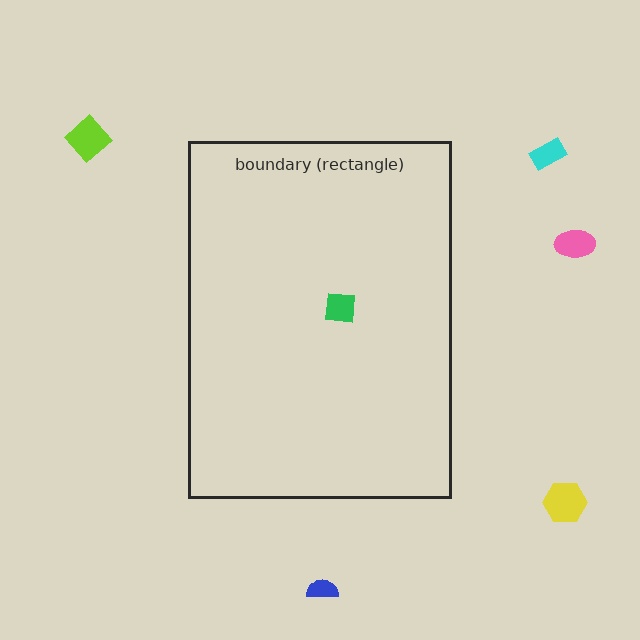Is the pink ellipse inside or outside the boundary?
Outside.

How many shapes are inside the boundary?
1 inside, 5 outside.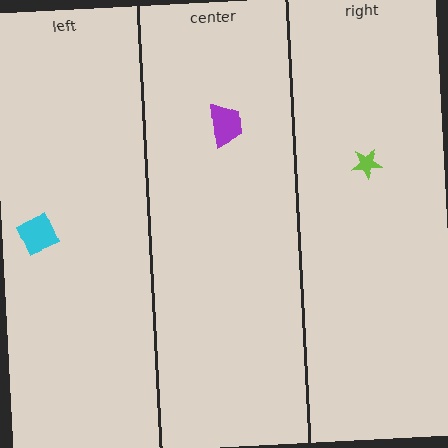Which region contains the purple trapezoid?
The center region.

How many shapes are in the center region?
1.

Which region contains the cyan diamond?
The left region.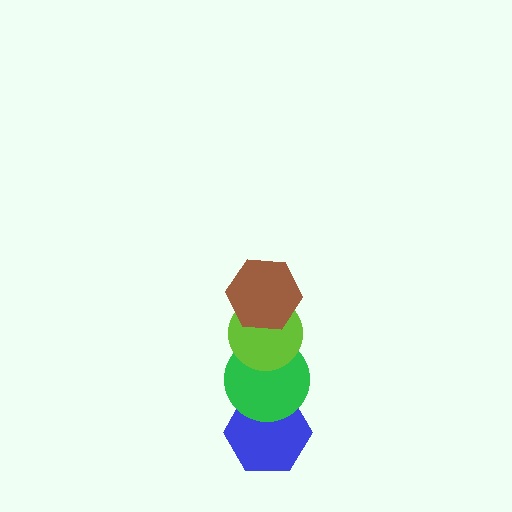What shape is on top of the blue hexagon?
The green circle is on top of the blue hexagon.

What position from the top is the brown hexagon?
The brown hexagon is 1st from the top.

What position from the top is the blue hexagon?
The blue hexagon is 4th from the top.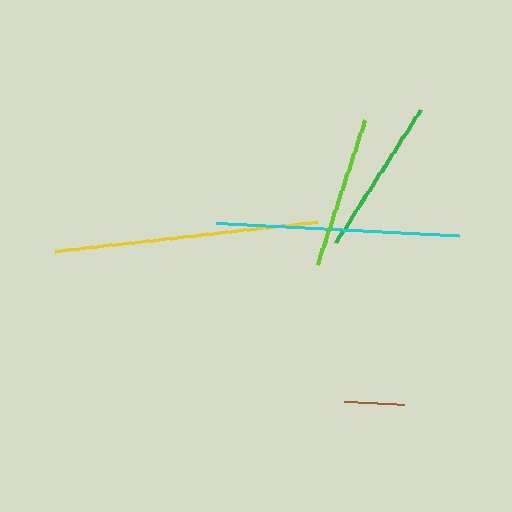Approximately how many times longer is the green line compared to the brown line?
The green line is approximately 2.6 times the length of the brown line.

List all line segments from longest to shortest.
From longest to shortest: yellow, cyan, green, lime, brown.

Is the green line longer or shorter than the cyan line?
The cyan line is longer than the green line.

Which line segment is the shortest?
The brown line is the shortest at approximately 61 pixels.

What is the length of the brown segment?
The brown segment is approximately 61 pixels long.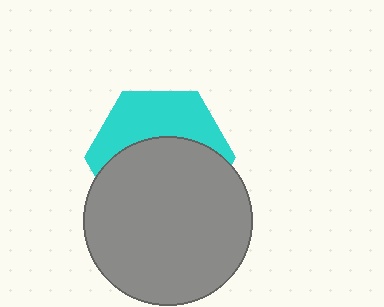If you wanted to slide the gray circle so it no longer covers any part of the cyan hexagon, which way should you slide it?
Slide it down — that is the most direct way to separate the two shapes.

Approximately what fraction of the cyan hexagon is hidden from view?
Roughly 59% of the cyan hexagon is hidden behind the gray circle.